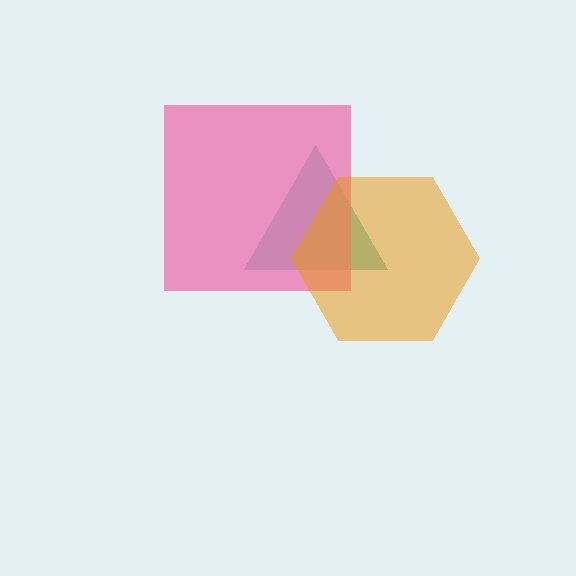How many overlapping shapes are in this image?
There are 3 overlapping shapes in the image.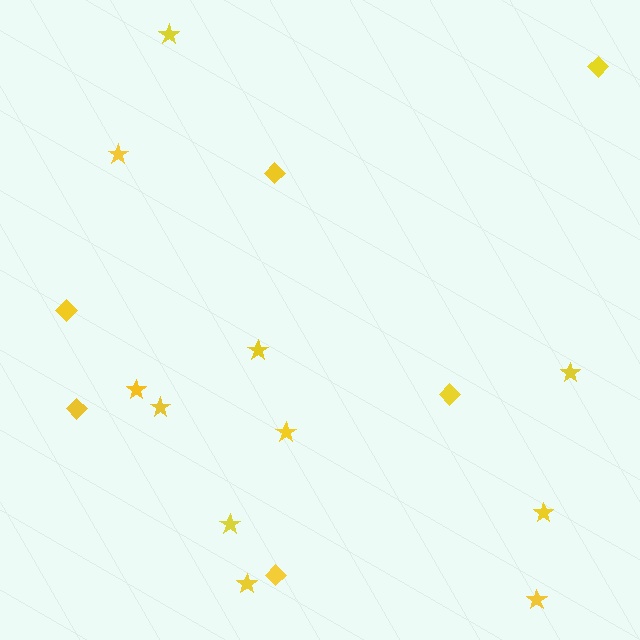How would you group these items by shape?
There are 2 groups: one group of diamonds (6) and one group of stars (11).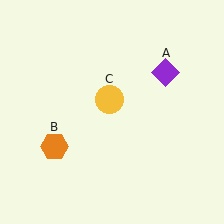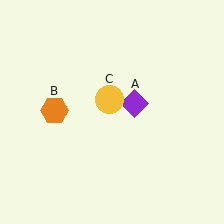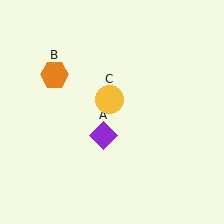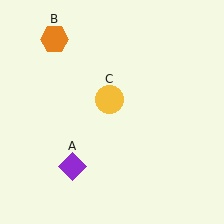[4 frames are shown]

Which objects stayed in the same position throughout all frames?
Yellow circle (object C) remained stationary.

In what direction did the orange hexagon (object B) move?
The orange hexagon (object B) moved up.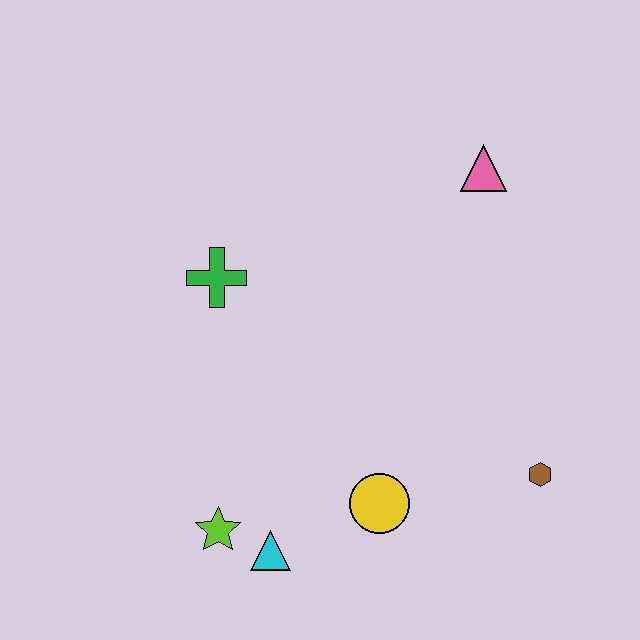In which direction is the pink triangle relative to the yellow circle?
The pink triangle is above the yellow circle.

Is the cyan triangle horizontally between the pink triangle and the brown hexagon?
No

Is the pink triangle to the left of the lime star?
No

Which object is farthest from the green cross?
The brown hexagon is farthest from the green cross.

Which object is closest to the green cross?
The lime star is closest to the green cross.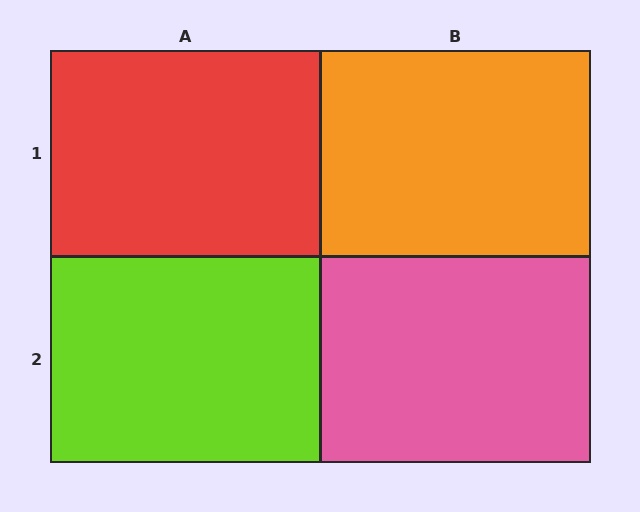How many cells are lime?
1 cell is lime.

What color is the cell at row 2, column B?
Pink.